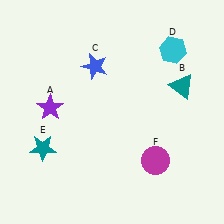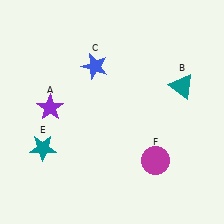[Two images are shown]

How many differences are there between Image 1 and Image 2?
There is 1 difference between the two images.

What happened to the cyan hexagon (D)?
The cyan hexagon (D) was removed in Image 2. It was in the top-right area of Image 1.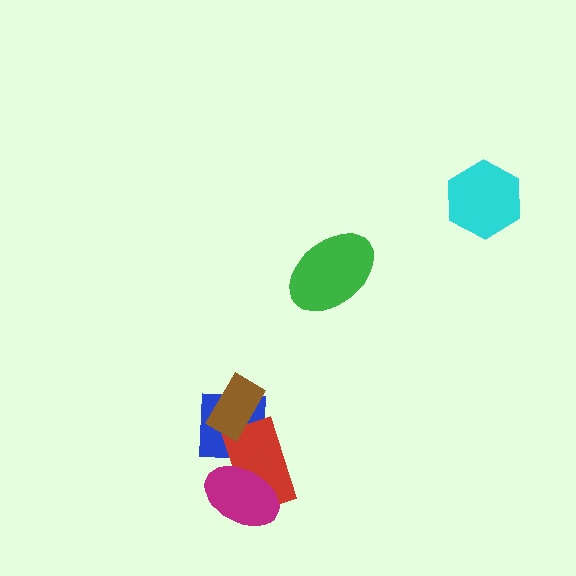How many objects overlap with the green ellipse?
0 objects overlap with the green ellipse.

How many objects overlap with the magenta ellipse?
1 object overlaps with the magenta ellipse.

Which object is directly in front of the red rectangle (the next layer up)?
The brown rectangle is directly in front of the red rectangle.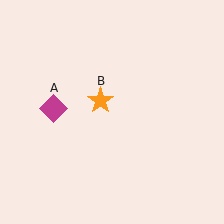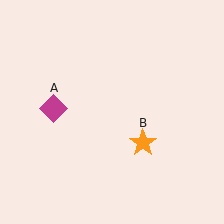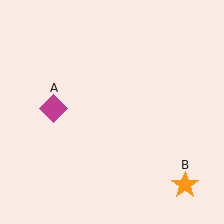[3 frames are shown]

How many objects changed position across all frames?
1 object changed position: orange star (object B).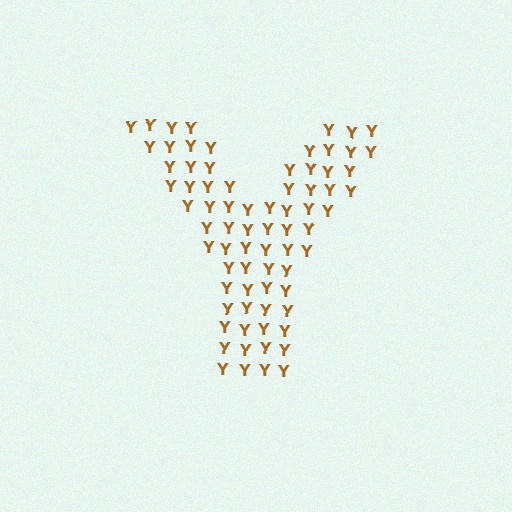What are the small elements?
The small elements are letter Y's.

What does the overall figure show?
The overall figure shows the letter Y.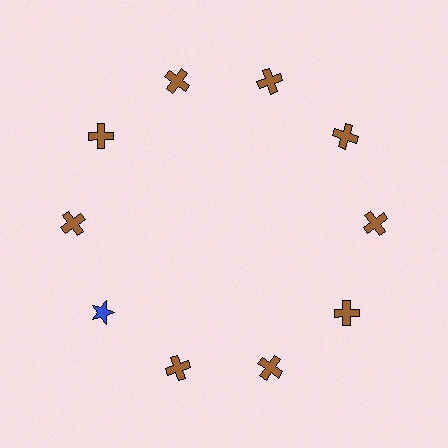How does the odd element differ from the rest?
It differs in both color (blue instead of brown) and shape (star instead of cross).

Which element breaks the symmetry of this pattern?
The blue star at roughly the 8 o'clock position breaks the symmetry. All other shapes are brown crosses.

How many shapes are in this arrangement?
There are 10 shapes arranged in a ring pattern.